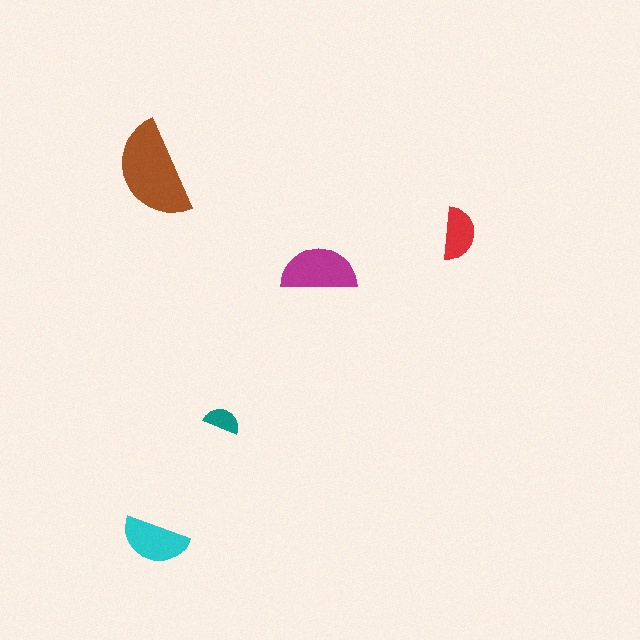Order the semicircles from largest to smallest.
the brown one, the magenta one, the cyan one, the red one, the teal one.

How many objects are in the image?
There are 5 objects in the image.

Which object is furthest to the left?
The brown semicircle is leftmost.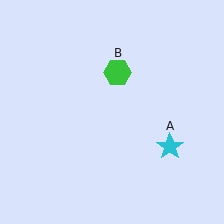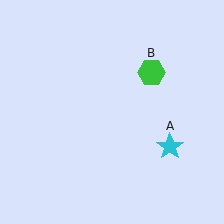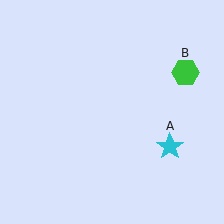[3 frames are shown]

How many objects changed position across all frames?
1 object changed position: green hexagon (object B).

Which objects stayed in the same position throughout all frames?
Cyan star (object A) remained stationary.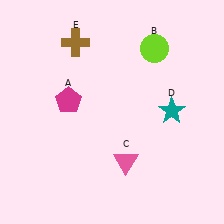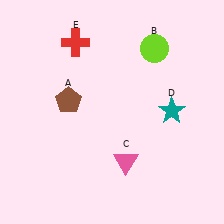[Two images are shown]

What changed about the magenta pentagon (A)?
In Image 1, A is magenta. In Image 2, it changed to brown.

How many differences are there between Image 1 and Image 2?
There are 2 differences between the two images.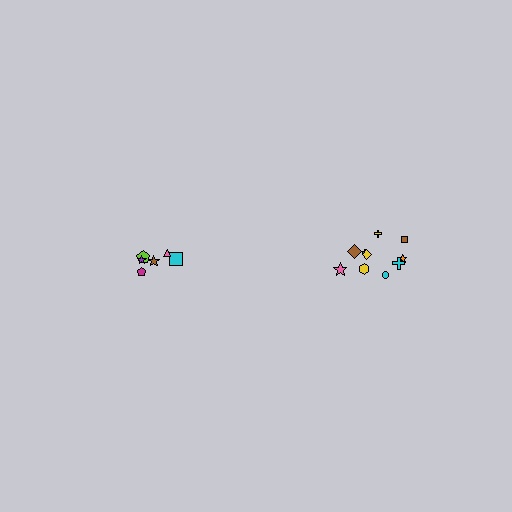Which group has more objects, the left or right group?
The right group.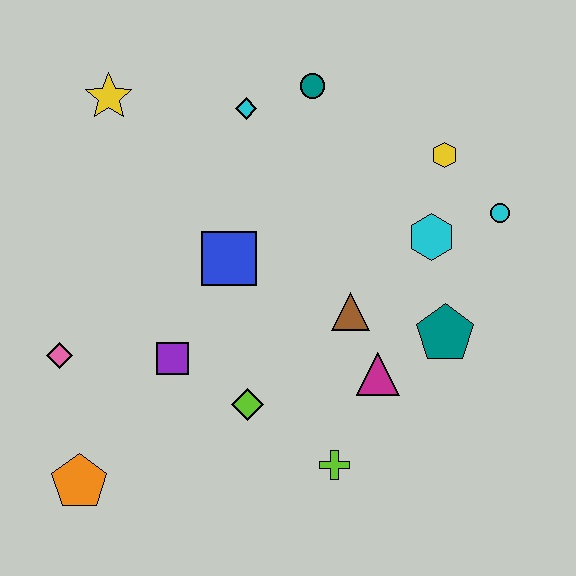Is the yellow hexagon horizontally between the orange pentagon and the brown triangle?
No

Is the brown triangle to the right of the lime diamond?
Yes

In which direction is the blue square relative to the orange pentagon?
The blue square is above the orange pentagon.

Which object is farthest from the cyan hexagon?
The orange pentagon is farthest from the cyan hexagon.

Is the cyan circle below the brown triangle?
No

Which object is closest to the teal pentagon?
The magenta triangle is closest to the teal pentagon.